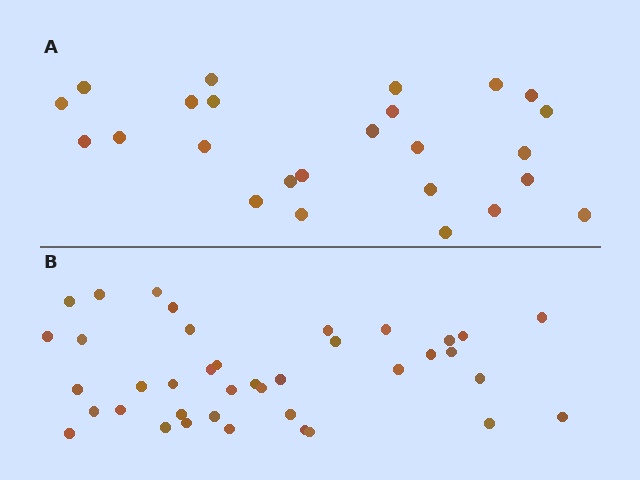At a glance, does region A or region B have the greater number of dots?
Region B (the bottom region) has more dots.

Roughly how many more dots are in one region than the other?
Region B has approximately 15 more dots than region A.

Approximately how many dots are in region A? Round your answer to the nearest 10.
About 20 dots. (The exact count is 25, which rounds to 20.)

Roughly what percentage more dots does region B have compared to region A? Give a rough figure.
About 55% more.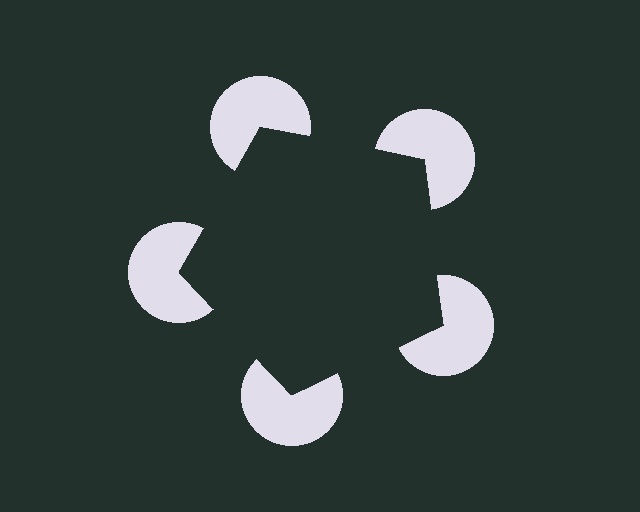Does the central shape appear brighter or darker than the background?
It typically appears slightly darker than the background, even though no actual brightness change is drawn.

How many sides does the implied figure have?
5 sides.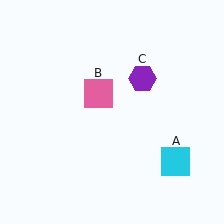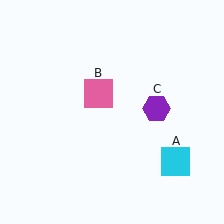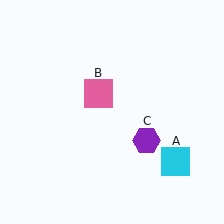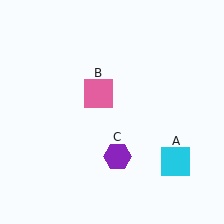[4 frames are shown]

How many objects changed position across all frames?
1 object changed position: purple hexagon (object C).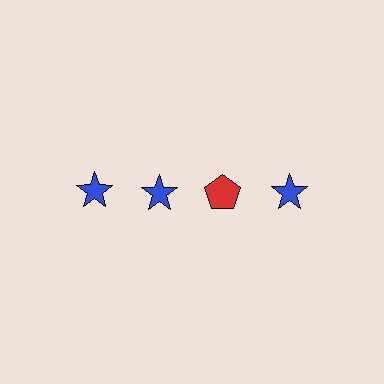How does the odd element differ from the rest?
It differs in both color (red instead of blue) and shape (pentagon instead of star).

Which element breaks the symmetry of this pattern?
The red pentagon in the top row, center column breaks the symmetry. All other shapes are blue stars.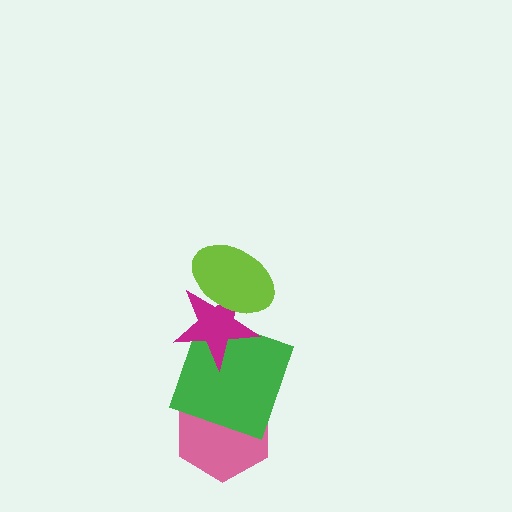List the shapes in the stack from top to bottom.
From top to bottom: the lime ellipse, the magenta star, the green square, the pink hexagon.